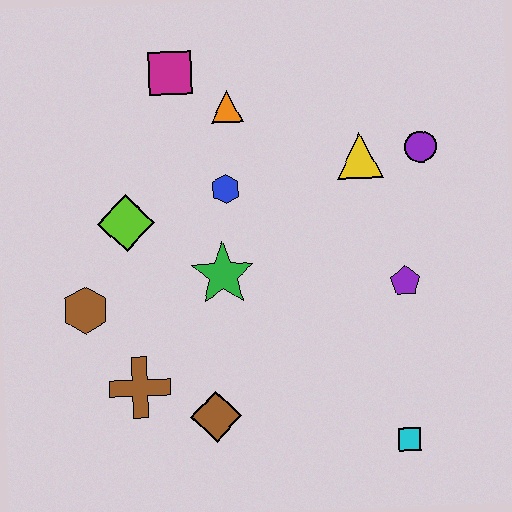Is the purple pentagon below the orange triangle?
Yes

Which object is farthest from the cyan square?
The magenta square is farthest from the cyan square.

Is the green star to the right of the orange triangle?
No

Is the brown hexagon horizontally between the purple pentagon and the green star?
No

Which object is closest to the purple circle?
The yellow triangle is closest to the purple circle.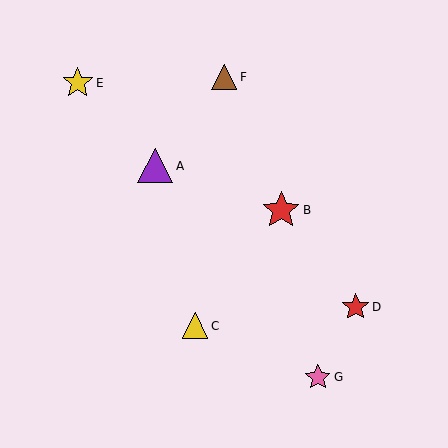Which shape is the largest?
The red star (labeled B) is the largest.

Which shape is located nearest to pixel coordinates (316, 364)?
The pink star (labeled G) at (318, 377) is nearest to that location.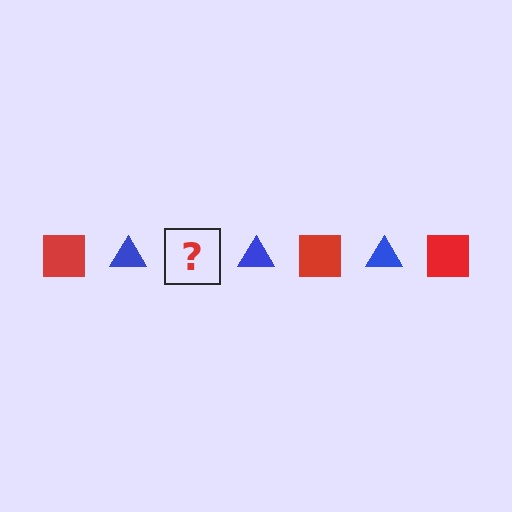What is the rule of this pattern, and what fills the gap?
The rule is that the pattern alternates between red square and blue triangle. The gap should be filled with a red square.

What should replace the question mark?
The question mark should be replaced with a red square.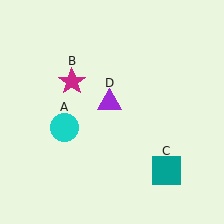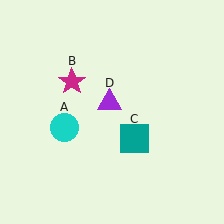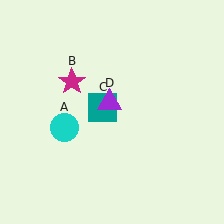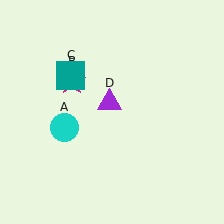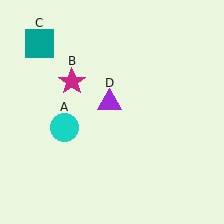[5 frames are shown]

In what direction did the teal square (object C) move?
The teal square (object C) moved up and to the left.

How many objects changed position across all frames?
1 object changed position: teal square (object C).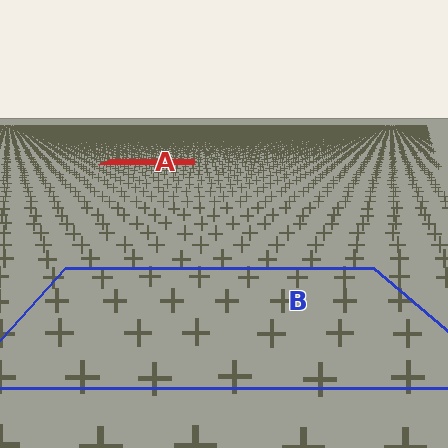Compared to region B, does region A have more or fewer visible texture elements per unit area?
Region A has more texture elements per unit area — they are packed more densely because it is farther away.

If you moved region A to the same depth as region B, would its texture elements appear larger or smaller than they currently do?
They would appear larger. At a closer depth, the same texture elements are projected at a bigger on-screen size.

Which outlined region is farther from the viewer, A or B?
Region A is farther from the viewer — the texture elements inside it appear smaller and more densely packed.